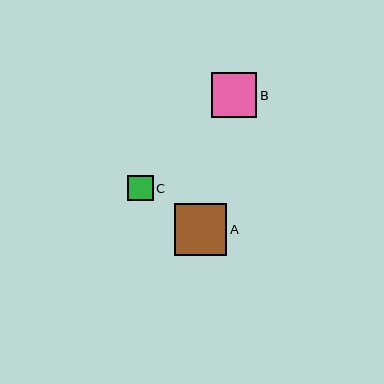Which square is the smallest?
Square C is the smallest with a size of approximately 25 pixels.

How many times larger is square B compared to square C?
Square B is approximately 1.8 times the size of square C.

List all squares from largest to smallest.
From largest to smallest: A, B, C.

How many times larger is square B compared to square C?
Square B is approximately 1.8 times the size of square C.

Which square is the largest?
Square A is the largest with a size of approximately 52 pixels.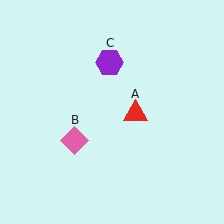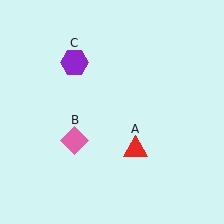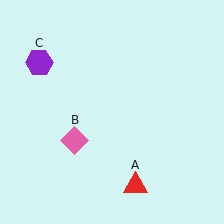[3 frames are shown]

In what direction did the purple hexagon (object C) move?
The purple hexagon (object C) moved left.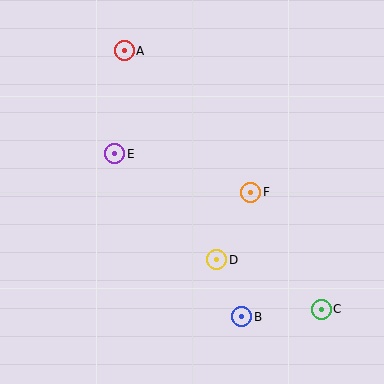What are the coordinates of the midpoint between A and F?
The midpoint between A and F is at (187, 122).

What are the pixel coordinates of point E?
Point E is at (115, 154).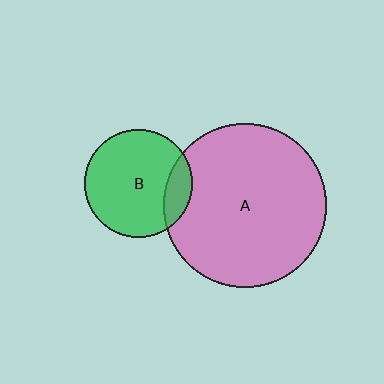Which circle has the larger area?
Circle A (pink).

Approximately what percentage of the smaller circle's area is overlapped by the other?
Approximately 15%.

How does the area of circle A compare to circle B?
Approximately 2.3 times.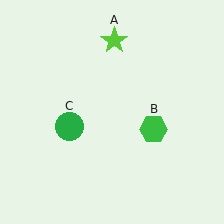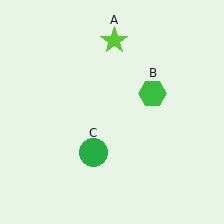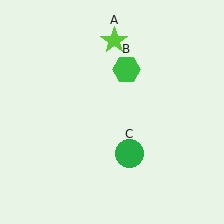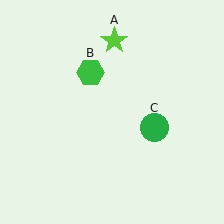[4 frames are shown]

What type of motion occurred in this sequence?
The green hexagon (object B), green circle (object C) rotated counterclockwise around the center of the scene.